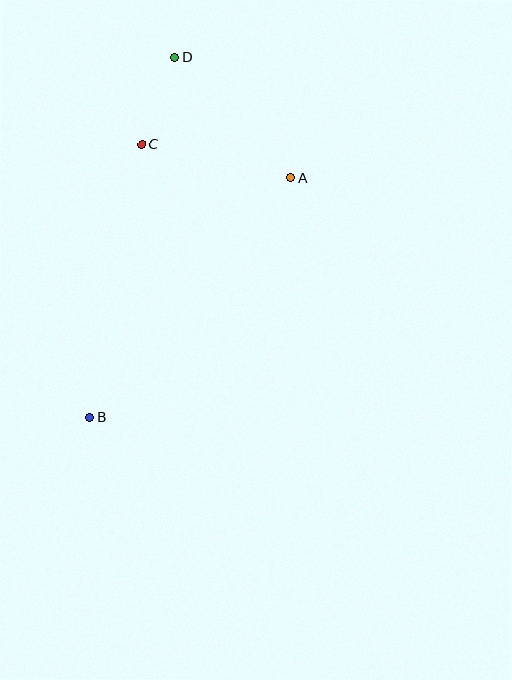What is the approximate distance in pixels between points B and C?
The distance between B and C is approximately 277 pixels.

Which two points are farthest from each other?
Points B and D are farthest from each other.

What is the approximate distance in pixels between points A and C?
The distance between A and C is approximately 153 pixels.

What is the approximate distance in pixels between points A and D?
The distance between A and D is approximately 167 pixels.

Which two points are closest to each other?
Points C and D are closest to each other.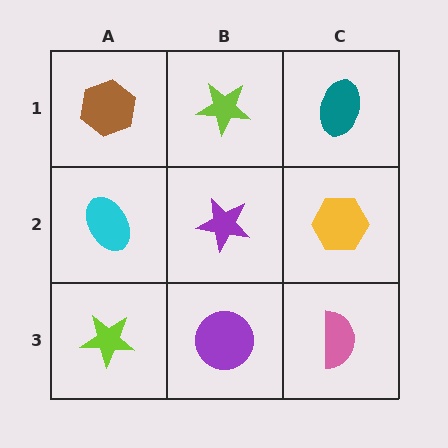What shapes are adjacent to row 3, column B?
A purple star (row 2, column B), a lime star (row 3, column A), a pink semicircle (row 3, column C).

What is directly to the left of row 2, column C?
A purple star.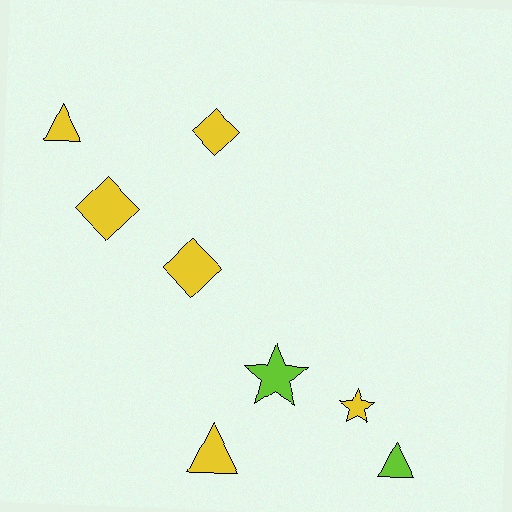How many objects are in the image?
There are 8 objects.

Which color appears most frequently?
Yellow, with 6 objects.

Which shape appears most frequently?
Triangle, with 3 objects.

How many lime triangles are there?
There is 1 lime triangle.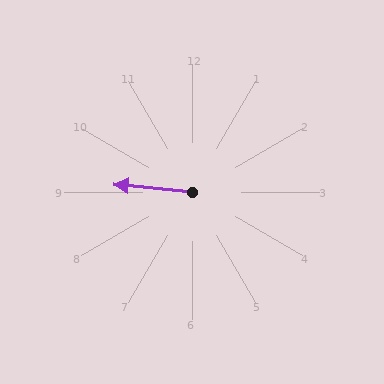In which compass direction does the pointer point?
West.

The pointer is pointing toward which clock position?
Roughly 9 o'clock.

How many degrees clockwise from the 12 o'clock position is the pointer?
Approximately 276 degrees.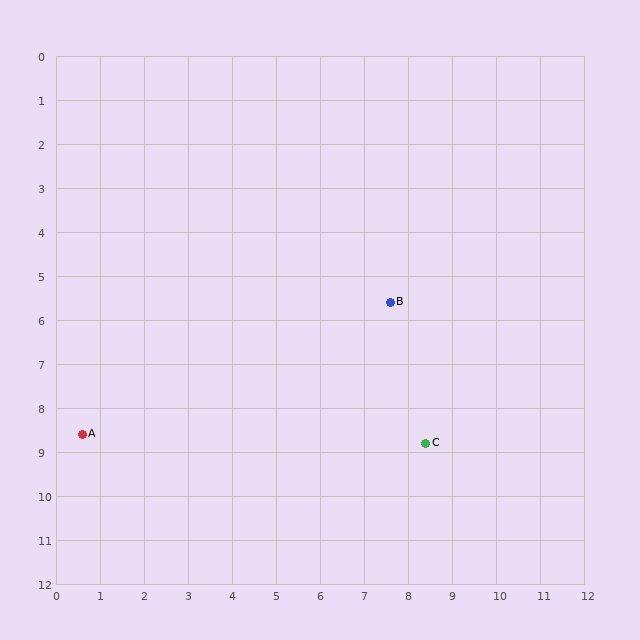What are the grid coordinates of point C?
Point C is at approximately (8.4, 8.8).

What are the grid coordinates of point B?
Point B is at approximately (7.6, 5.6).